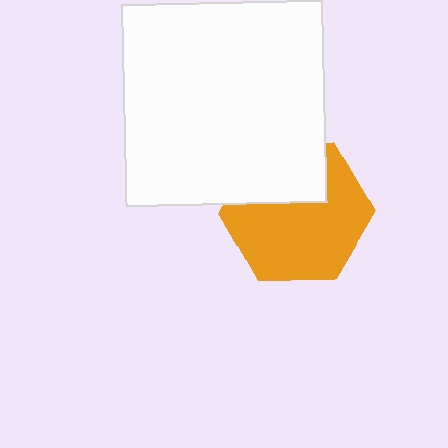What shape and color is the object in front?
The object in front is a white square.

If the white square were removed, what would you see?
You would see the complete orange hexagon.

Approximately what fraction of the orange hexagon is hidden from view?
Roughly 33% of the orange hexagon is hidden behind the white square.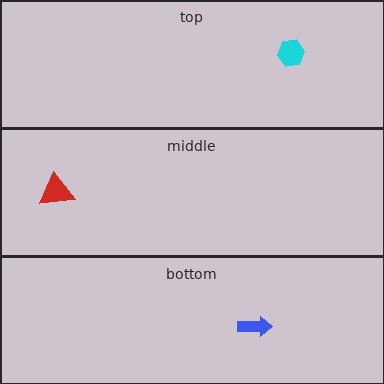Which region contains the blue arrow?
The bottom region.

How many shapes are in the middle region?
1.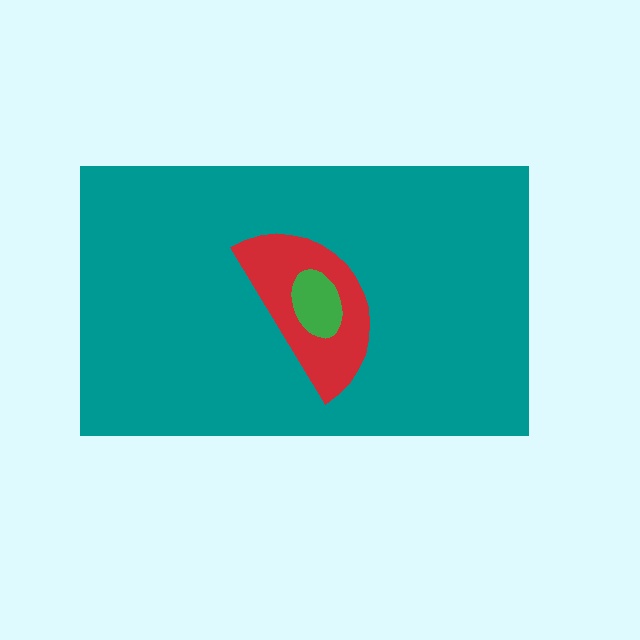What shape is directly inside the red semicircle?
The green ellipse.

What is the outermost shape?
The teal rectangle.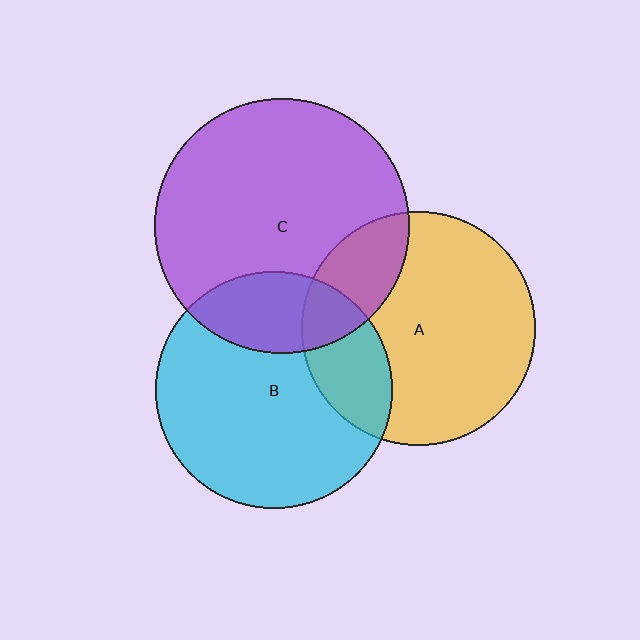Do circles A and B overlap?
Yes.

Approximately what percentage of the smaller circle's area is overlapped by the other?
Approximately 20%.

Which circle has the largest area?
Circle C (purple).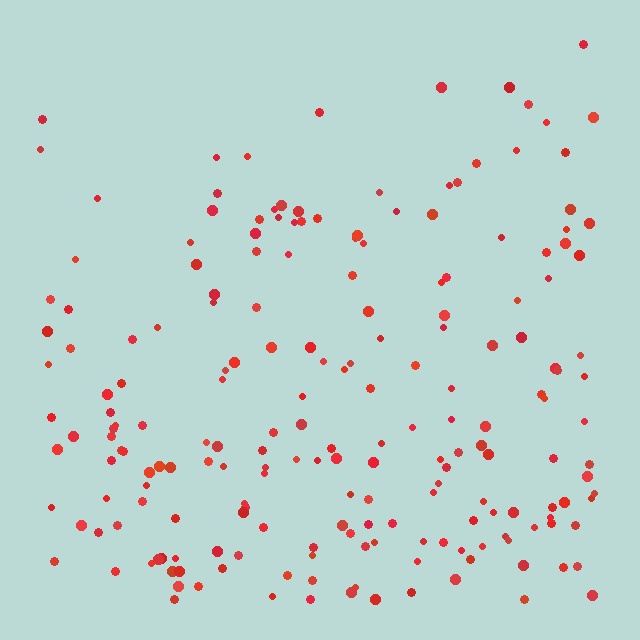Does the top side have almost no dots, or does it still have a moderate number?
Still a moderate number, just noticeably fewer than the bottom.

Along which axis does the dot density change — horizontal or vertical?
Vertical.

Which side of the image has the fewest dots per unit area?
The top.